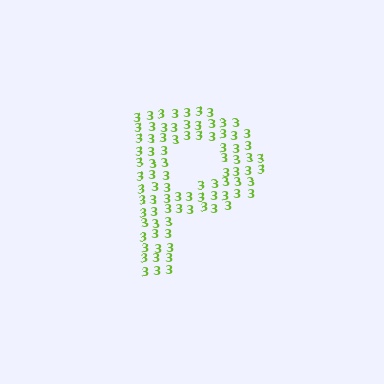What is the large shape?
The large shape is the letter P.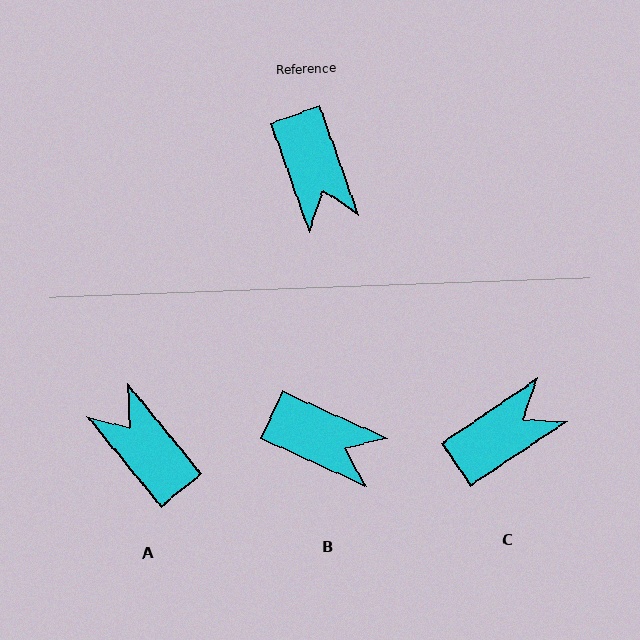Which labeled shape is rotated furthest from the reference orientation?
A, about 161 degrees away.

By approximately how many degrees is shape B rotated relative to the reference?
Approximately 46 degrees counter-clockwise.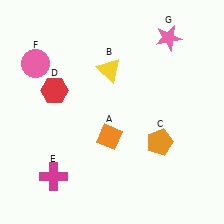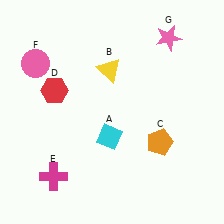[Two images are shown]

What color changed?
The diamond (A) changed from orange in Image 1 to cyan in Image 2.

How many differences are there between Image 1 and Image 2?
There is 1 difference between the two images.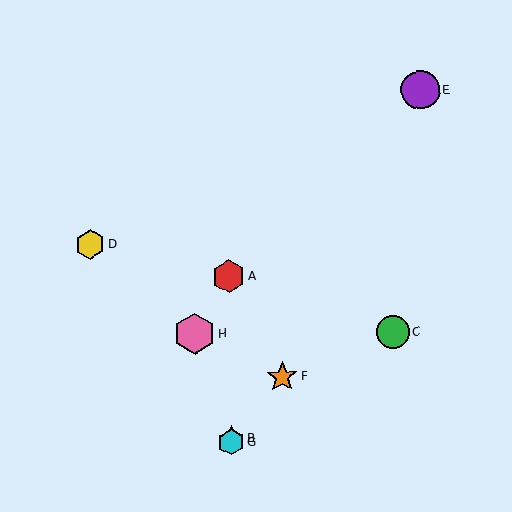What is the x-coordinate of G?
Object G is at x≈231.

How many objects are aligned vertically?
3 objects (A, B, G) are aligned vertically.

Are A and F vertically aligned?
No, A is at x≈229 and F is at x≈282.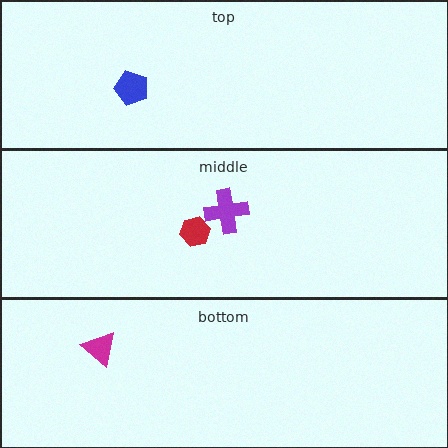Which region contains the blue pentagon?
The top region.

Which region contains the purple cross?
The middle region.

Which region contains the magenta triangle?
The bottom region.